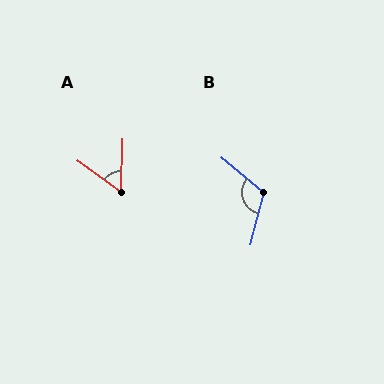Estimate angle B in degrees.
Approximately 115 degrees.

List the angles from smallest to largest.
A (56°), B (115°).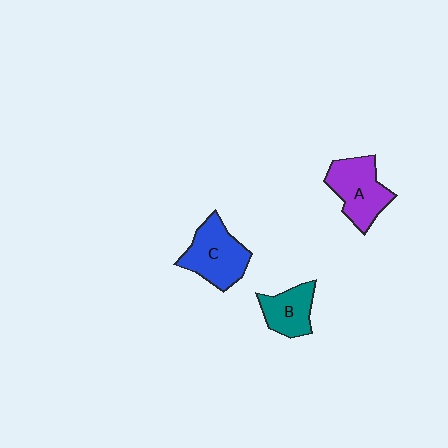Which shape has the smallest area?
Shape B (teal).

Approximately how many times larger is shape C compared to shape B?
Approximately 1.4 times.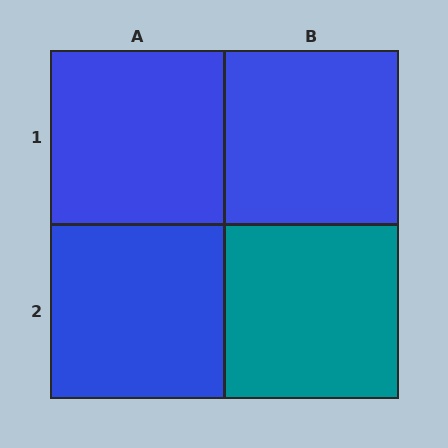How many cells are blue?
3 cells are blue.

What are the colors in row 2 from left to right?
Blue, teal.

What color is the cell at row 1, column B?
Blue.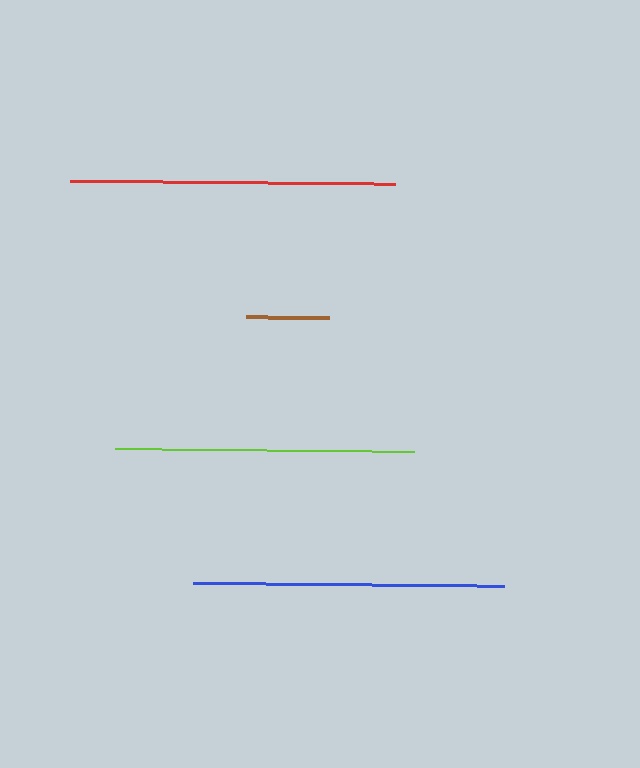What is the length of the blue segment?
The blue segment is approximately 311 pixels long.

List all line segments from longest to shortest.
From longest to shortest: red, blue, lime, brown.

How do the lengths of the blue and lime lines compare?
The blue and lime lines are approximately the same length.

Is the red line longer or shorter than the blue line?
The red line is longer than the blue line.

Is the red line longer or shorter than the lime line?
The red line is longer than the lime line.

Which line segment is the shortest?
The brown line is the shortest at approximately 83 pixels.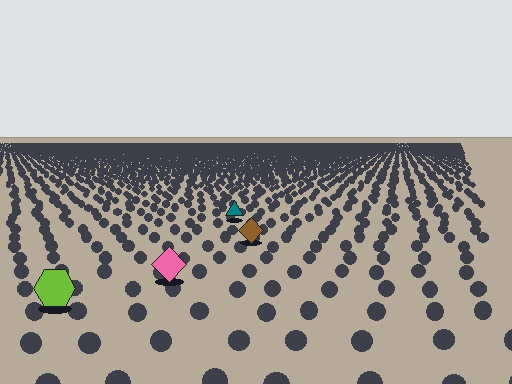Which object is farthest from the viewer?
The teal triangle is farthest from the viewer. It appears smaller and the ground texture around it is denser.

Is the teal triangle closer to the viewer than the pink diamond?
No. The pink diamond is closer — you can tell from the texture gradient: the ground texture is coarser near it.